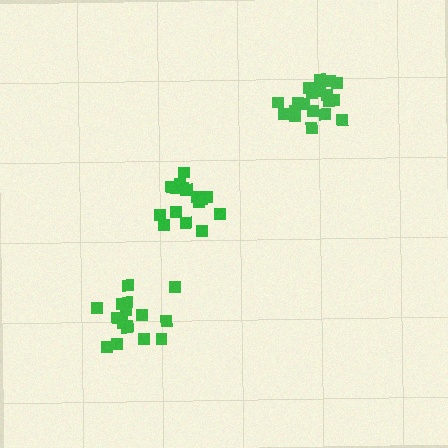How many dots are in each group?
Group 1: 19 dots, Group 2: 16 dots, Group 3: 17 dots (52 total).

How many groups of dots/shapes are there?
There are 3 groups.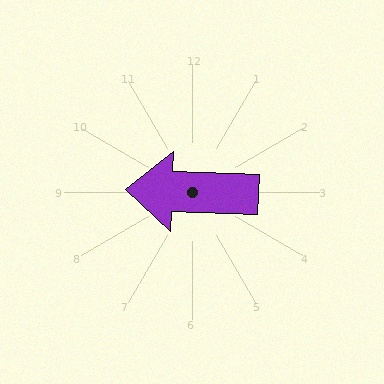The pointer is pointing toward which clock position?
Roughly 9 o'clock.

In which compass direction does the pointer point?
West.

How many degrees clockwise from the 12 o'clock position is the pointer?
Approximately 272 degrees.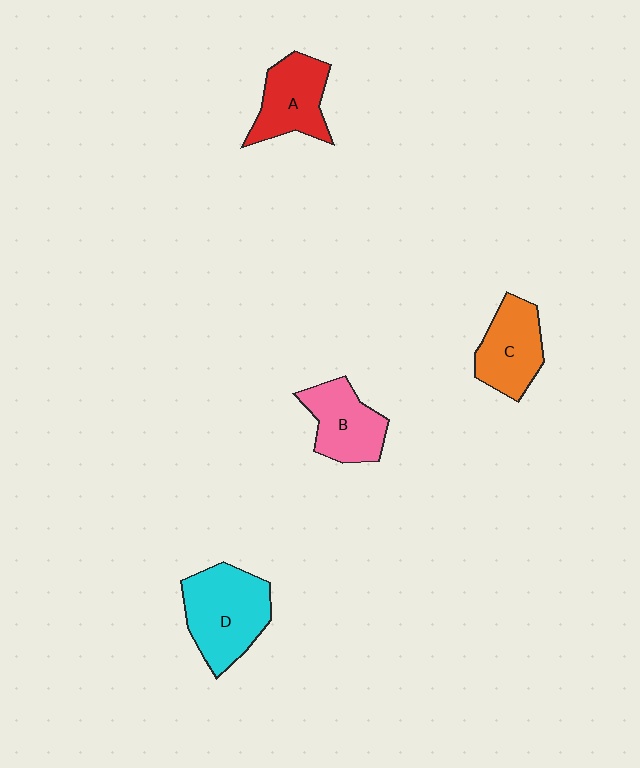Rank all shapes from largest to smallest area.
From largest to smallest: D (cyan), A (red), C (orange), B (pink).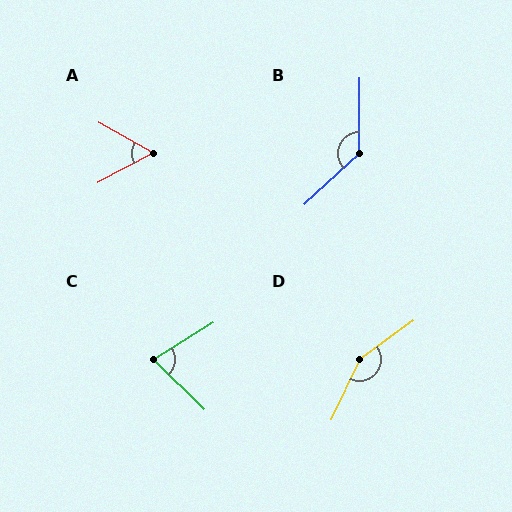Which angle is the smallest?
A, at approximately 58 degrees.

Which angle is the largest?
D, at approximately 151 degrees.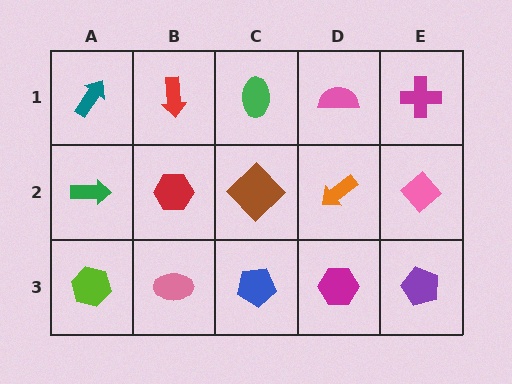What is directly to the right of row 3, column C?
A magenta hexagon.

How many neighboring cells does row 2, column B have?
4.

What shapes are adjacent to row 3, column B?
A red hexagon (row 2, column B), a lime hexagon (row 3, column A), a blue pentagon (row 3, column C).